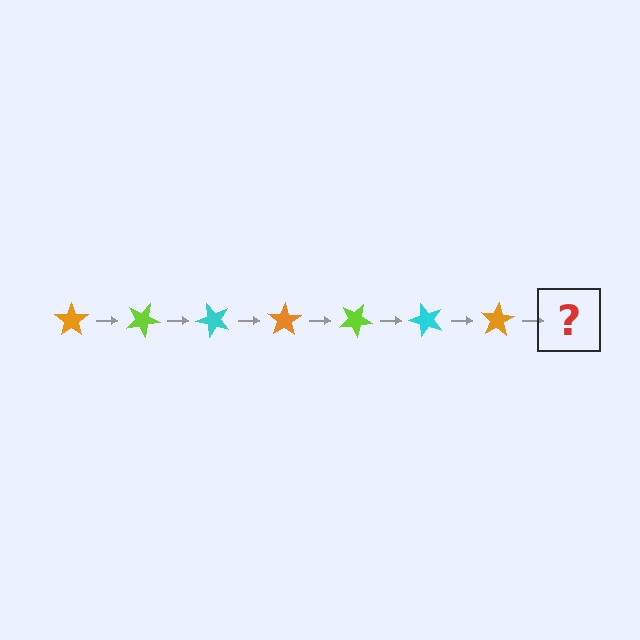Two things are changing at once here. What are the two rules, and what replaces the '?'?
The two rules are that it rotates 25 degrees each step and the color cycles through orange, lime, and cyan. The '?' should be a lime star, rotated 175 degrees from the start.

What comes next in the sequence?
The next element should be a lime star, rotated 175 degrees from the start.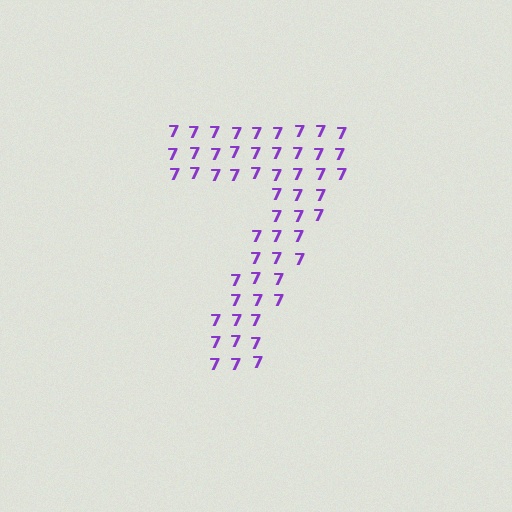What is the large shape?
The large shape is the digit 7.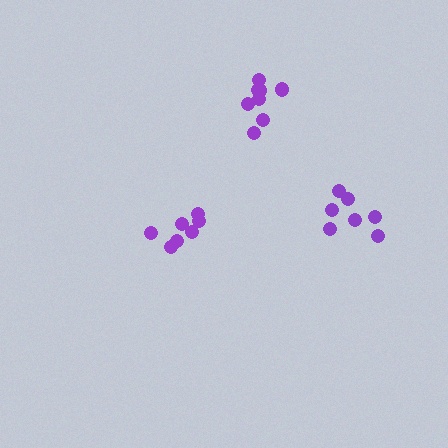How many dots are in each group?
Group 1: 7 dots, Group 2: 9 dots, Group 3: 7 dots (23 total).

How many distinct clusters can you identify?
There are 3 distinct clusters.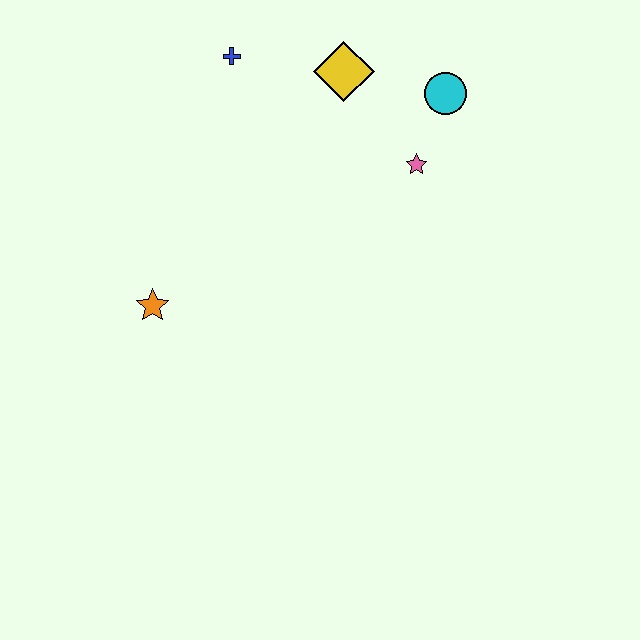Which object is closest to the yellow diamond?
The cyan circle is closest to the yellow diamond.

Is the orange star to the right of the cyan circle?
No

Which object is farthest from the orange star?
The cyan circle is farthest from the orange star.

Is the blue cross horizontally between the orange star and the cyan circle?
Yes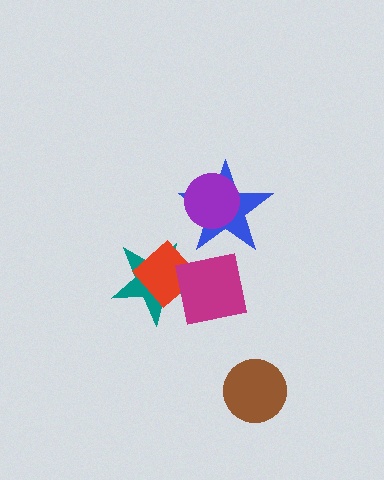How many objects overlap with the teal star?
2 objects overlap with the teal star.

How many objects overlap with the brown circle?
0 objects overlap with the brown circle.